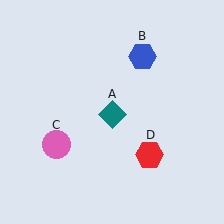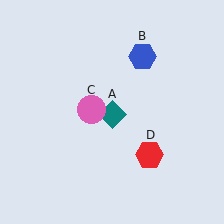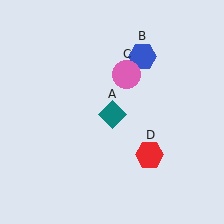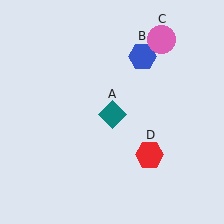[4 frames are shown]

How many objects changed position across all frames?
1 object changed position: pink circle (object C).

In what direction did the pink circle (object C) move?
The pink circle (object C) moved up and to the right.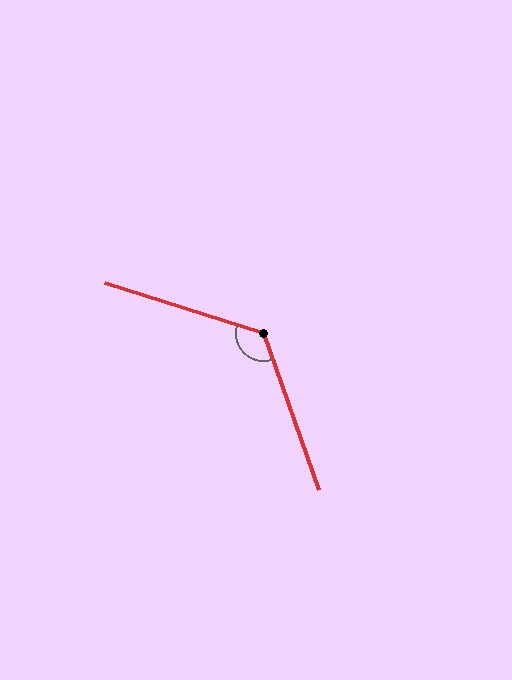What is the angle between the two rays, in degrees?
Approximately 127 degrees.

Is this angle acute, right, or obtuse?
It is obtuse.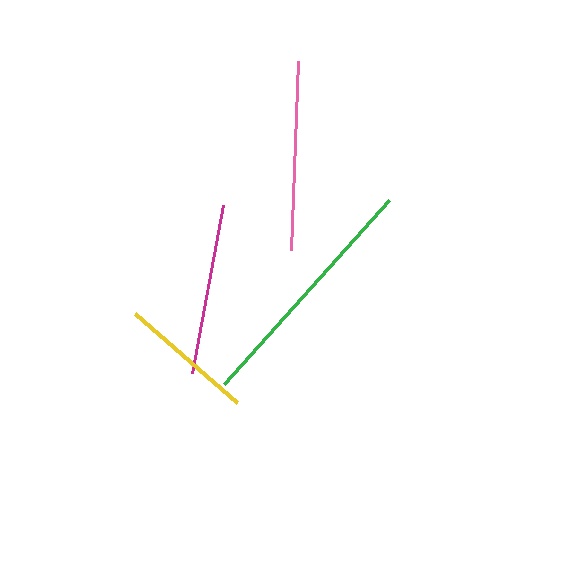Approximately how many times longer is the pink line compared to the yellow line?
The pink line is approximately 1.4 times the length of the yellow line.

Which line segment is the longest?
The green line is the longest at approximately 248 pixels.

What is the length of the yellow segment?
The yellow segment is approximately 136 pixels long.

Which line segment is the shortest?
The yellow line is the shortest at approximately 136 pixels.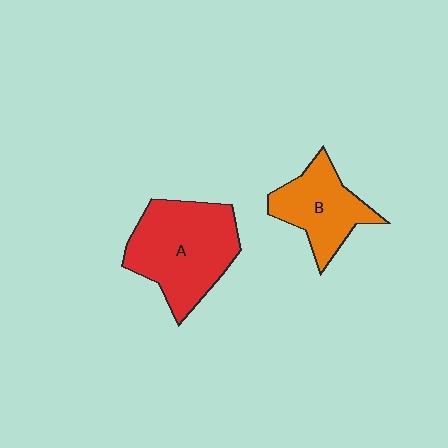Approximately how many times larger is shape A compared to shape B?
Approximately 1.5 times.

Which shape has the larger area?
Shape A (red).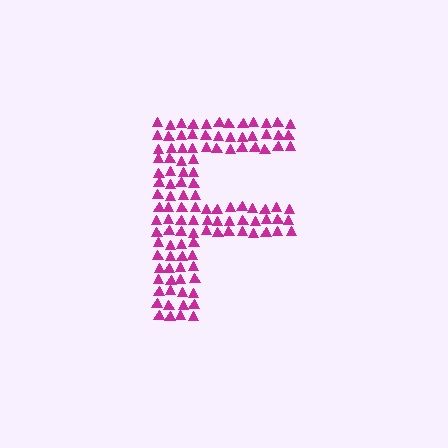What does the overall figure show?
The overall figure shows the letter F.